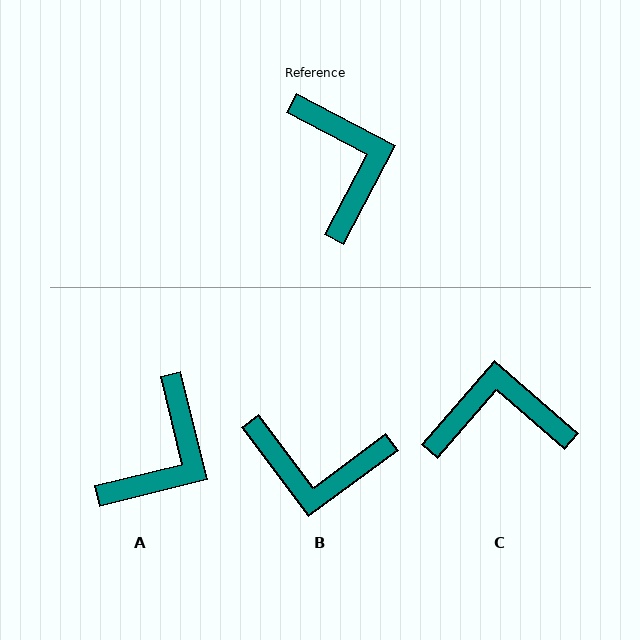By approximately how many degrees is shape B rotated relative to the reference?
Approximately 115 degrees clockwise.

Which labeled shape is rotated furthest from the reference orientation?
B, about 115 degrees away.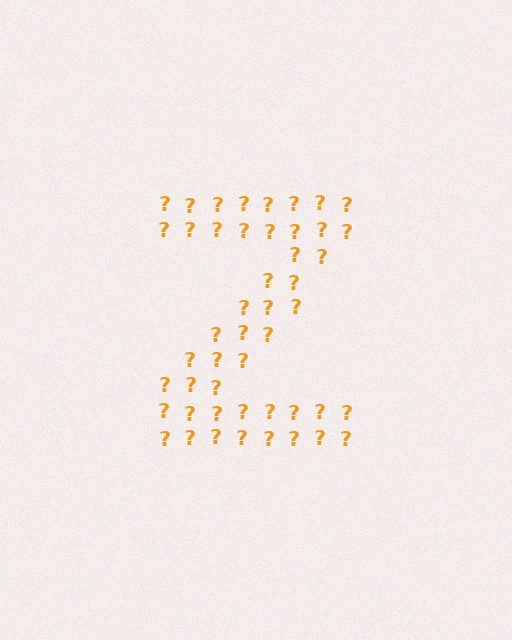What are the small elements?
The small elements are question marks.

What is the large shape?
The large shape is the letter Z.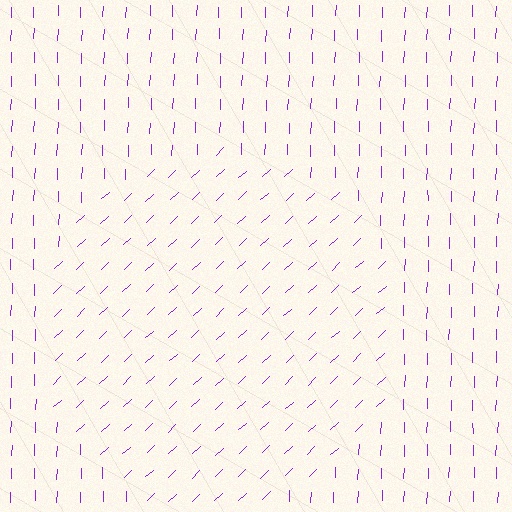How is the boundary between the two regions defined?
The boundary is defined purely by a change in line orientation (approximately 45 degrees difference). All lines are the same color and thickness.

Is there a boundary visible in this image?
Yes, there is a texture boundary formed by a change in line orientation.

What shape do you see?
I see a circle.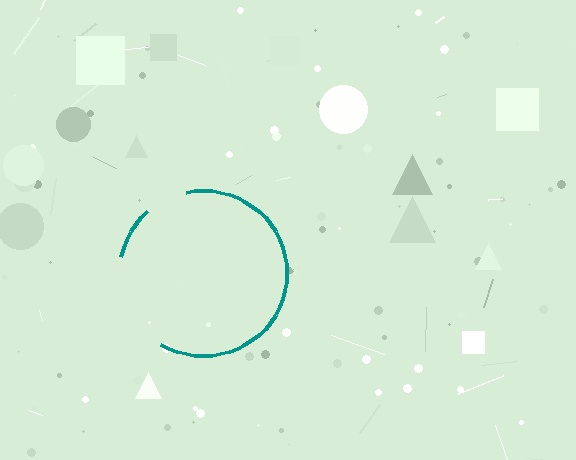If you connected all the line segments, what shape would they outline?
They would outline a circle.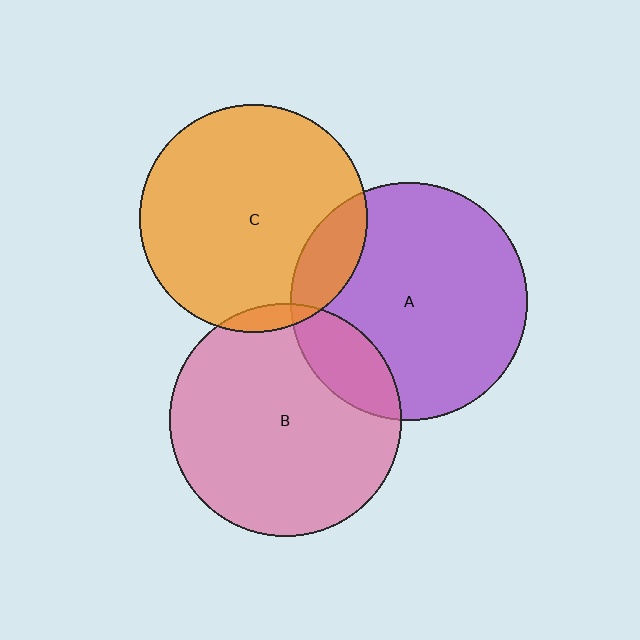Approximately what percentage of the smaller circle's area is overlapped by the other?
Approximately 15%.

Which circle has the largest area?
Circle A (purple).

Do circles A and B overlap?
Yes.